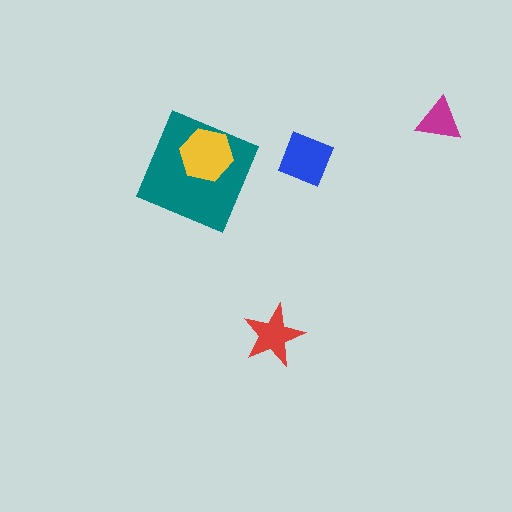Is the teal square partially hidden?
Yes, it is partially covered by another shape.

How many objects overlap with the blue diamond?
0 objects overlap with the blue diamond.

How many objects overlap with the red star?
0 objects overlap with the red star.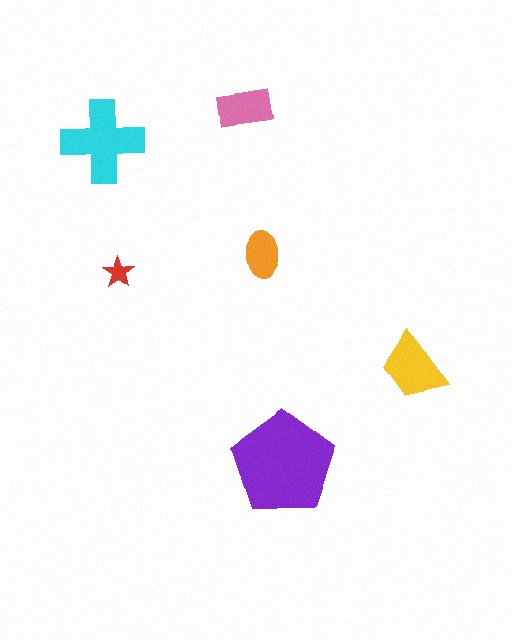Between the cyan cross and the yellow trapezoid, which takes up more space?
The cyan cross.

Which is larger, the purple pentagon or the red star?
The purple pentagon.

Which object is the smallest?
The red star.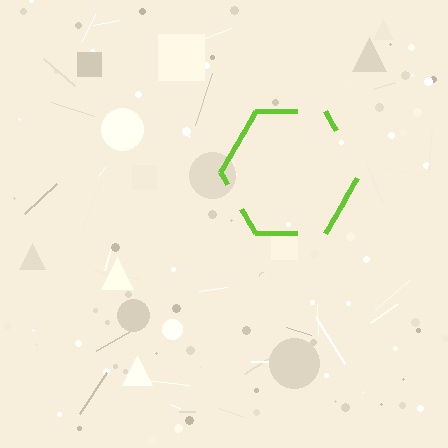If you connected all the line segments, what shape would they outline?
They would outline a hexagon.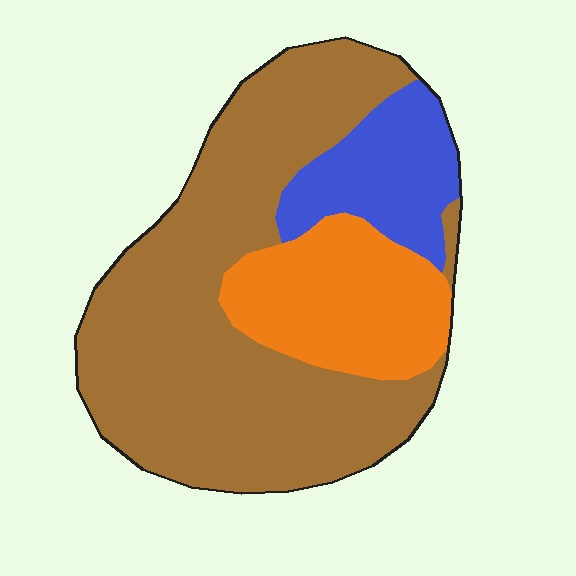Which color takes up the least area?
Blue, at roughly 15%.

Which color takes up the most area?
Brown, at roughly 65%.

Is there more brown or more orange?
Brown.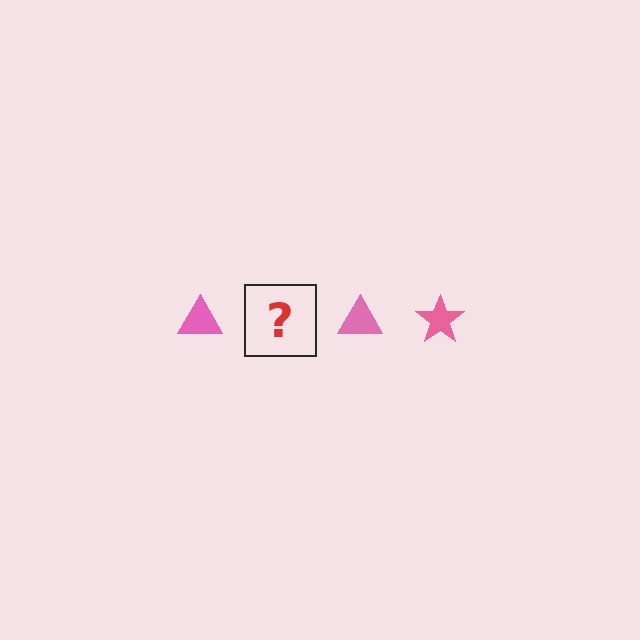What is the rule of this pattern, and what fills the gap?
The rule is that the pattern cycles through triangle, star shapes in pink. The gap should be filled with a pink star.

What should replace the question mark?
The question mark should be replaced with a pink star.